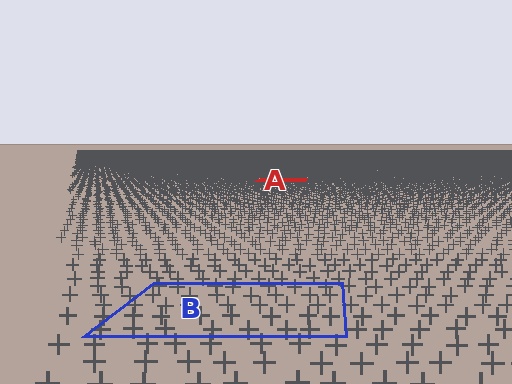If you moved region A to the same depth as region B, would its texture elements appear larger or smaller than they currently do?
They would appear larger. At a closer depth, the same texture elements are projected at a bigger on-screen size.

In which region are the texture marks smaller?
The texture marks are smaller in region A, because it is farther away.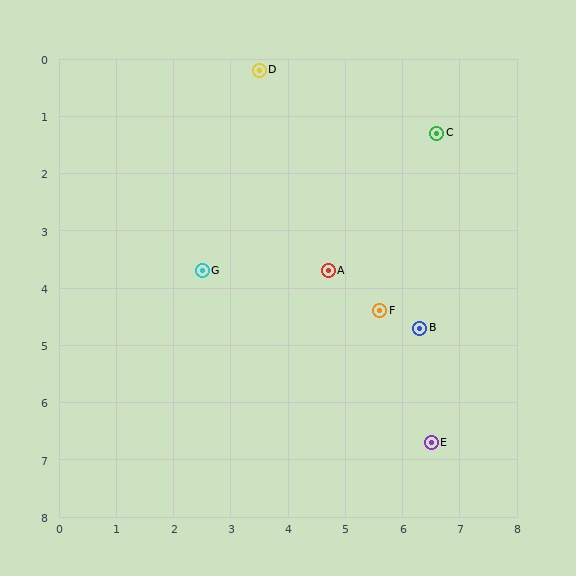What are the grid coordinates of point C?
Point C is at approximately (6.6, 1.3).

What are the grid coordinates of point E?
Point E is at approximately (6.5, 6.7).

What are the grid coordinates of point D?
Point D is at approximately (3.5, 0.2).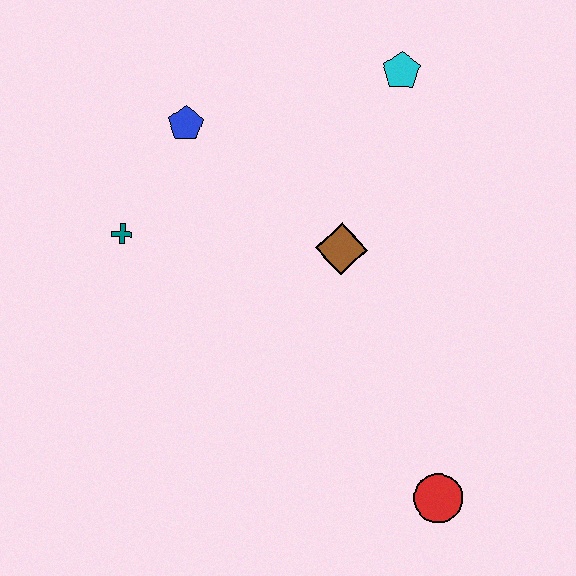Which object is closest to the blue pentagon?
The teal cross is closest to the blue pentagon.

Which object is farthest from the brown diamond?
The red circle is farthest from the brown diamond.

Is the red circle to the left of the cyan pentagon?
No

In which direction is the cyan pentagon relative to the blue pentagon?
The cyan pentagon is to the right of the blue pentagon.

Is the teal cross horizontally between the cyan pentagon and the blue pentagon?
No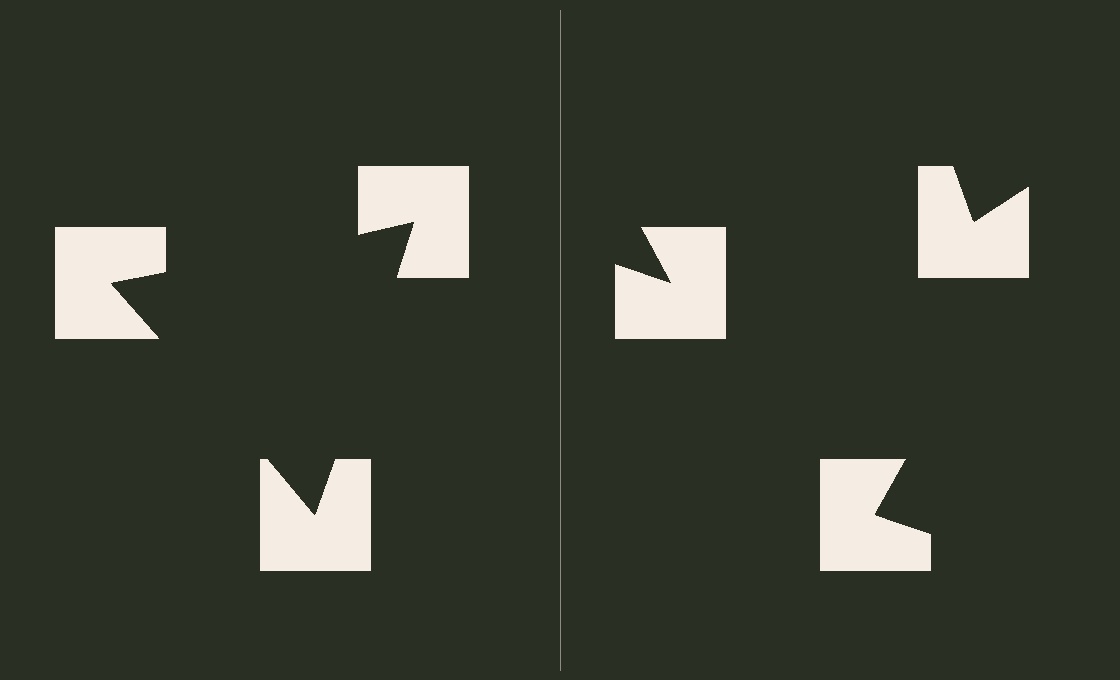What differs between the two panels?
The notched squares are positioned identically on both sides; only the wedge orientations differ. On the left they align to a triangle; on the right they are misaligned.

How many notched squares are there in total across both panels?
6 — 3 on each side.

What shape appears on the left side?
An illusory triangle.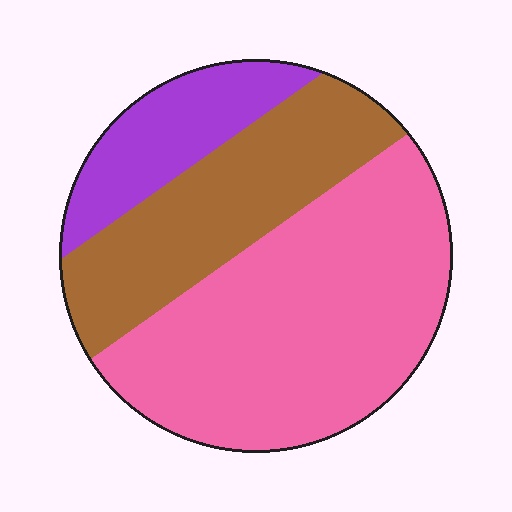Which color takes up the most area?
Pink, at roughly 55%.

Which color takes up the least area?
Purple, at roughly 15%.